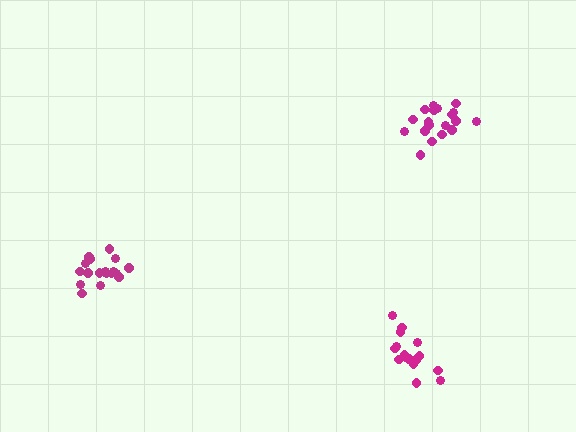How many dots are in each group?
Group 1: 18 dots, Group 2: 19 dots, Group 3: 16 dots (53 total).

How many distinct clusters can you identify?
There are 3 distinct clusters.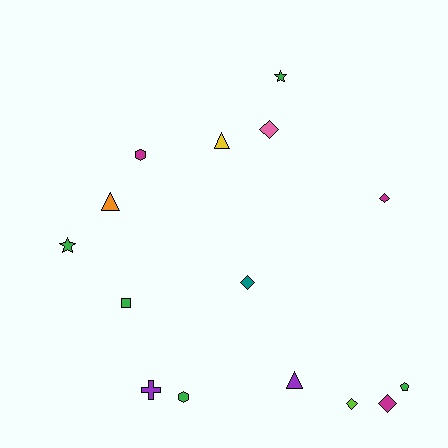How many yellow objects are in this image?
There is 1 yellow object.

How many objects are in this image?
There are 15 objects.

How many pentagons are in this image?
There is 1 pentagon.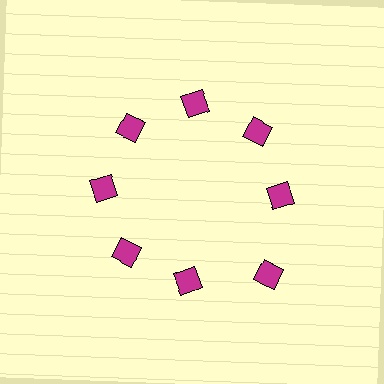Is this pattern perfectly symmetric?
No. The 8 magenta squares are arranged in a ring, but one element near the 4 o'clock position is pushed outward from the center, breaking the 8-fold rotational symmetry.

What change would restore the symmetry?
The symmetry would be restored by moving it inward, back onto the ring so that all 8 squares sit at equal angles and equal distance from the center.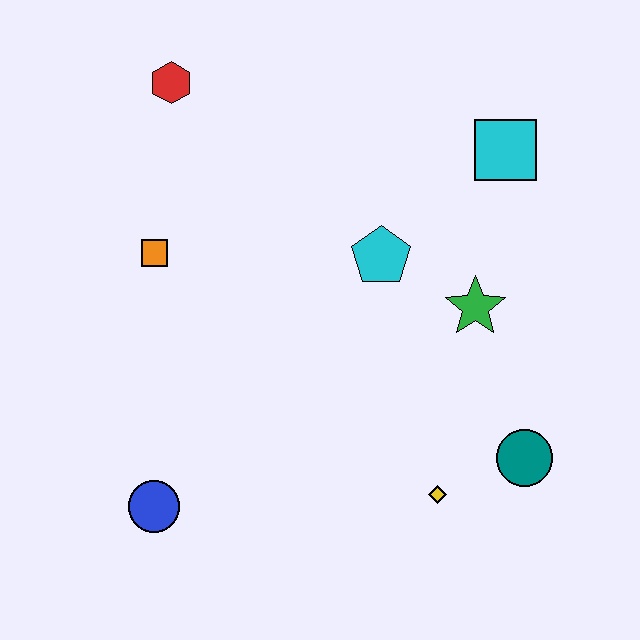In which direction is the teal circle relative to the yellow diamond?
The teal circle is to the right of the yellow diamond.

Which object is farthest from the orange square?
The teal circle is farthest from the orange square.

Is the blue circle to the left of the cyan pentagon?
Yes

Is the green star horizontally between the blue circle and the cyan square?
Yes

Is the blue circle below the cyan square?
Yes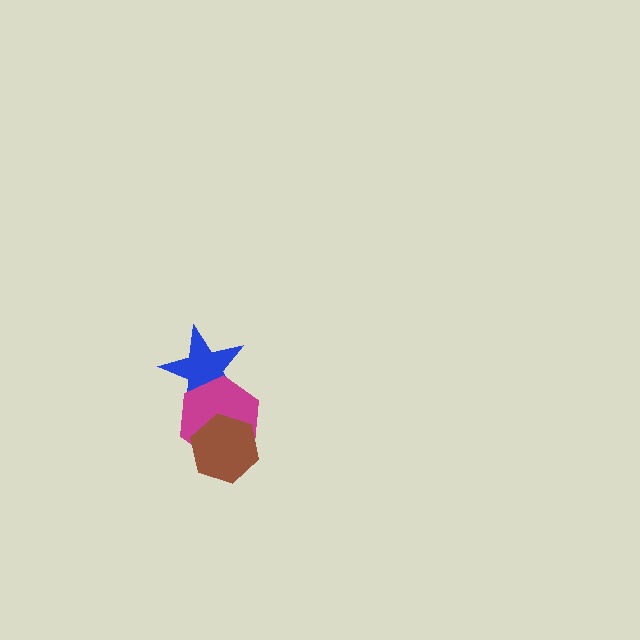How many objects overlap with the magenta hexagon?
2 objects overlap with the magenta hexagon.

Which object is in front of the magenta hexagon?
The brown hexagon is in front of the magenta hexagon.